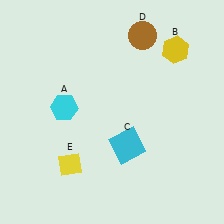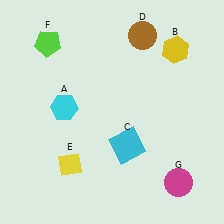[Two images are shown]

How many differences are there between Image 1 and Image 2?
There are 2 differences between the two images.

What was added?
A lime pentagon (F), a magenta circle (G) were added in Image 2.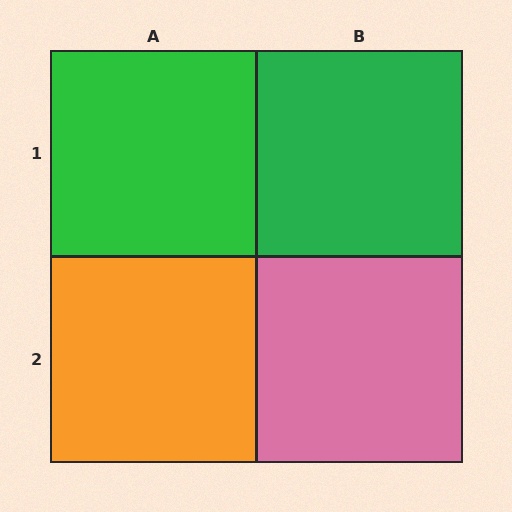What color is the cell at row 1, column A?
Green.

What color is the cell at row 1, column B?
Green.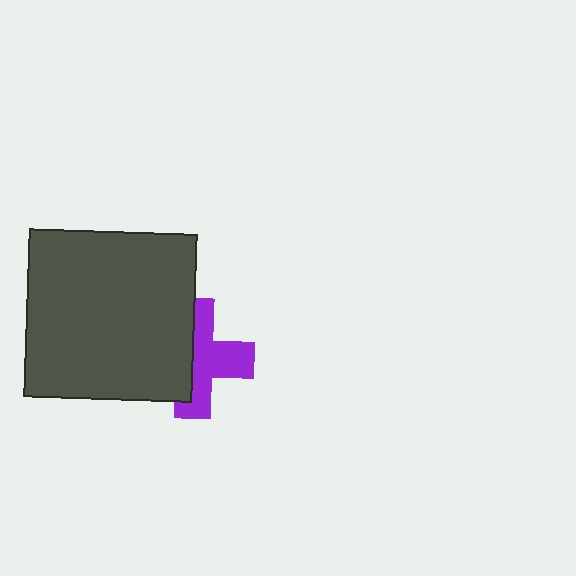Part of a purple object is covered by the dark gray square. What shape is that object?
It is a cross.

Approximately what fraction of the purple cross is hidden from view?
Roughly 45% of the purple cross is hidden behind the dark gray square.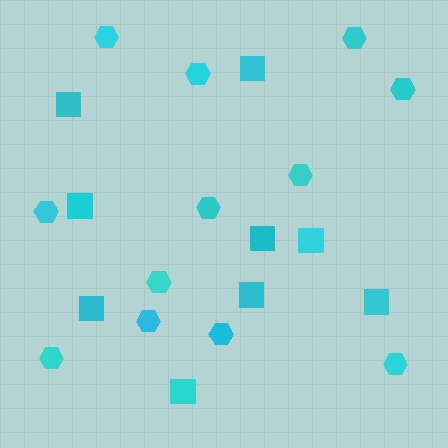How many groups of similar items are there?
There are 2 groups: one group of squares (9) and one group of hexagons (12).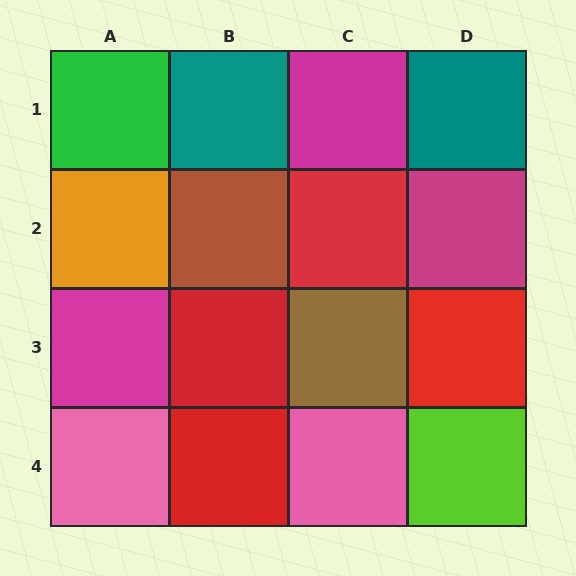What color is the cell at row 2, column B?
Brown.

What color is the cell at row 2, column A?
Orange.